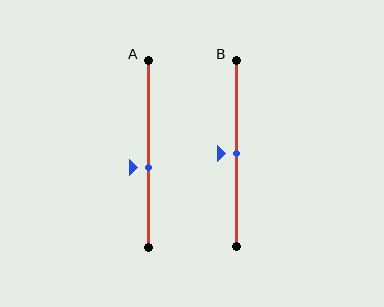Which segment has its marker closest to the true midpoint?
Segment B has its marker closest to the true midpoint.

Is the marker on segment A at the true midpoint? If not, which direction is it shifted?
No, the marker on segment A is shifted downward by about 7% of the segment length.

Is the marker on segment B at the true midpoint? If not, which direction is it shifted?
Yes, the marker on segment B is at the true midpoint.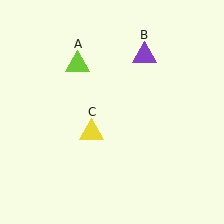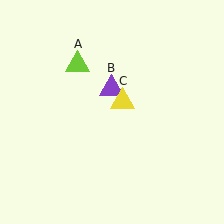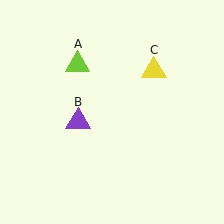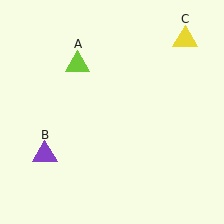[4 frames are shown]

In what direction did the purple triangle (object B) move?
The purple triangle (object B) moved down and to the left.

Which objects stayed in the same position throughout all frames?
Lime triangle (object A) remained stationary.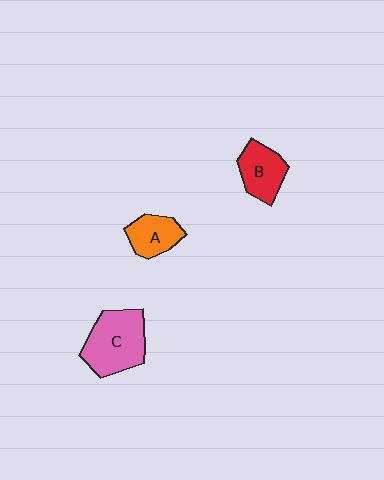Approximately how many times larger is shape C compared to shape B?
Approximately 1.6 times.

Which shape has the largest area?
Shape C (pink).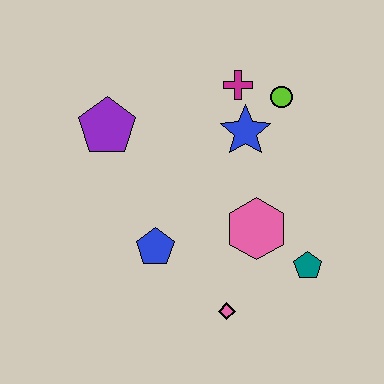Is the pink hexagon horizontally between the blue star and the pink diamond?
No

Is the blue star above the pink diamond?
Yes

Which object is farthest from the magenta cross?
The pink diamond is farthest from the magenta cross.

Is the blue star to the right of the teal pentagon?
No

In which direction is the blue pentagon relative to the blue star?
The blue pentagon is below the blue star.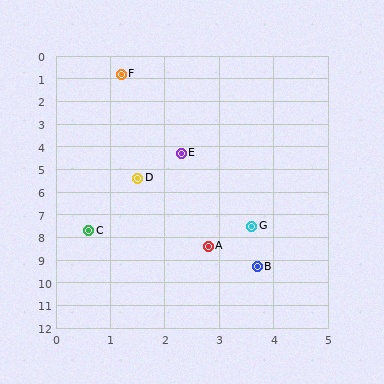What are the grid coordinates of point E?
Point E is at approximately (2.3, 4.3).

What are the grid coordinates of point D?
Point D is at approximately (1.5, 5.4).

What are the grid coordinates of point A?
Point A is at approximately (2.8, 8.4).